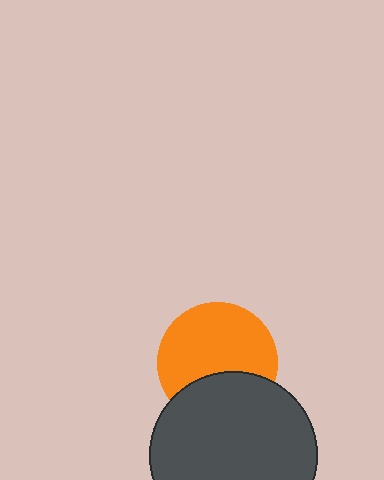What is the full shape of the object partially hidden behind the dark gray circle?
The partially hidden object is an orange circle.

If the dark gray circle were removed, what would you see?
You would see the complete orange circle.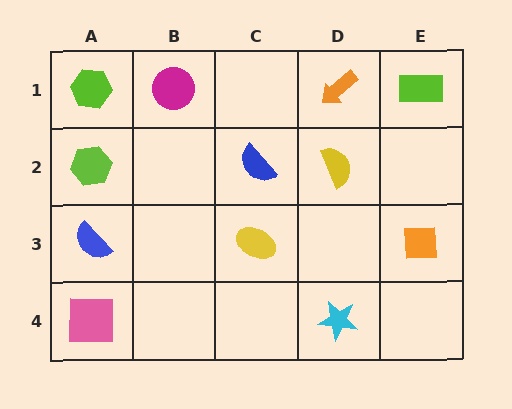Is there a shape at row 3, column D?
No, that cell is empty.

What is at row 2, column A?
A lime hexagon.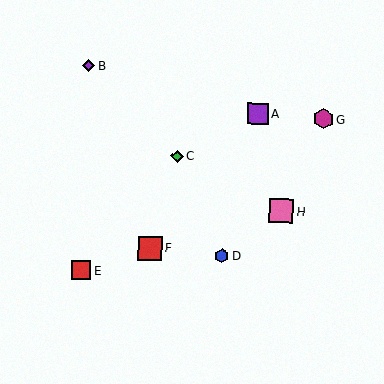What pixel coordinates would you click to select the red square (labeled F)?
Click at (150, 248) to select the red square F.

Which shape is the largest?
The pink square (labeled H) is the largest.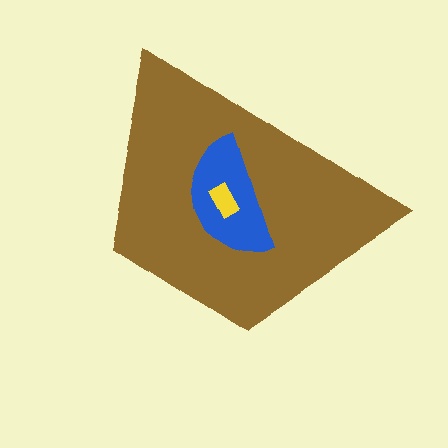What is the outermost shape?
The brown trapezoid.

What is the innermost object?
The yellow rectangle.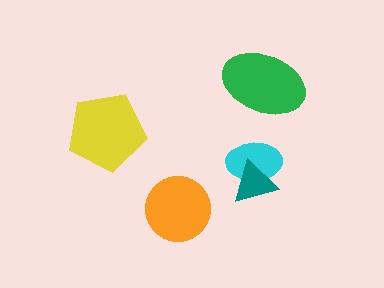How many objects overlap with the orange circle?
0 objects overlap with the orange circle.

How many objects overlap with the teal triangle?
1 object overlaps with the teal triangle.